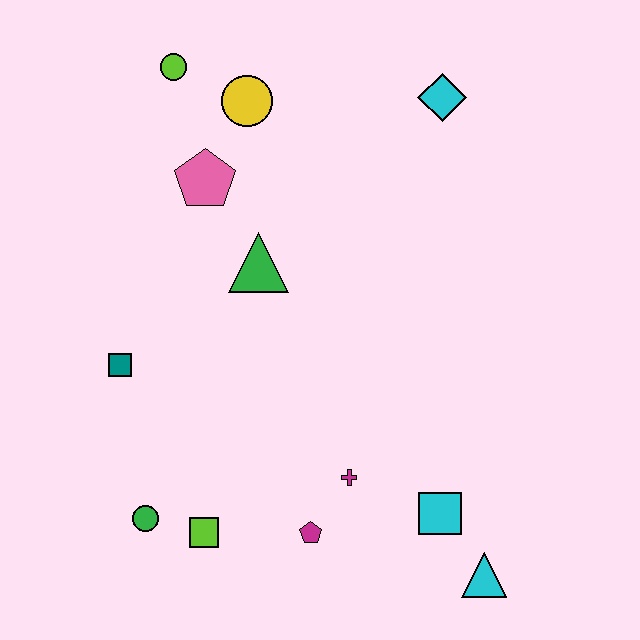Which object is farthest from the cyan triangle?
The lime circle is farthest from the cyan triangle.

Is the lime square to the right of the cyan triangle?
No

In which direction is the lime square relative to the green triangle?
The lime square is below the green triangle.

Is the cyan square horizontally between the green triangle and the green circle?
No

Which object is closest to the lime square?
The green circle is closest to the lime square.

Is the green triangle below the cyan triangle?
No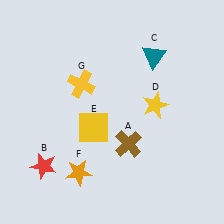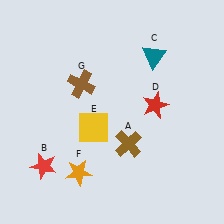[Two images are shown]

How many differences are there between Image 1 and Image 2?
There are 2 differences between the two images.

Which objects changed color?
D changed from yellow to red. G changed from yellow to brown.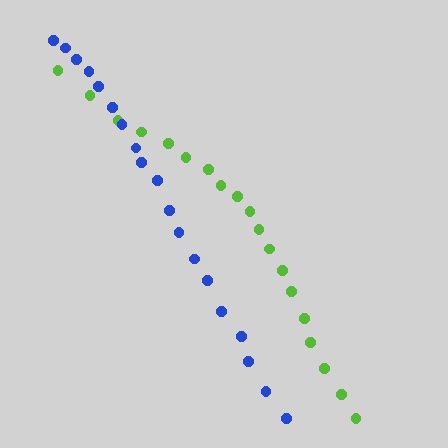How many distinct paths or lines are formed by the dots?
There are 2 distinct paths.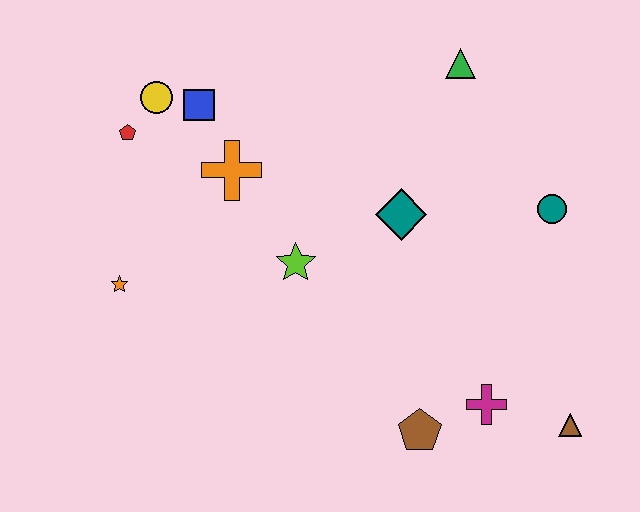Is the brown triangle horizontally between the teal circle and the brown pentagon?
No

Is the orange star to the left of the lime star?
Yes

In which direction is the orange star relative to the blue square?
The orange star is below the blue square.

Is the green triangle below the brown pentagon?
No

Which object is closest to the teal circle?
The teal diamond is closest to the teal circle.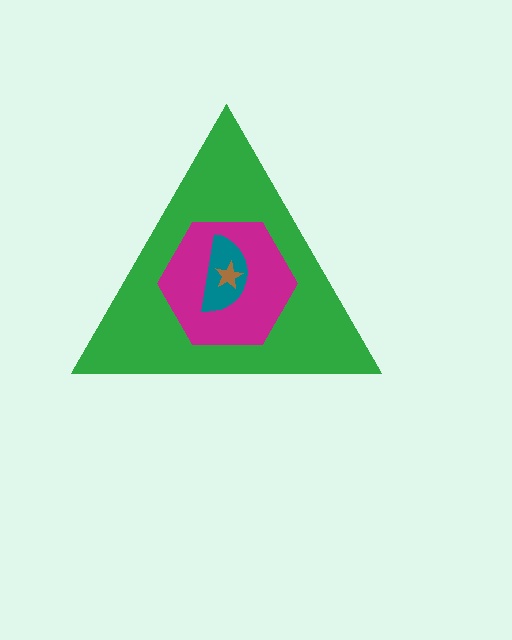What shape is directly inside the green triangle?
The magenta hexagon.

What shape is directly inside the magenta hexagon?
The teal semicircle.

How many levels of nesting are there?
4.